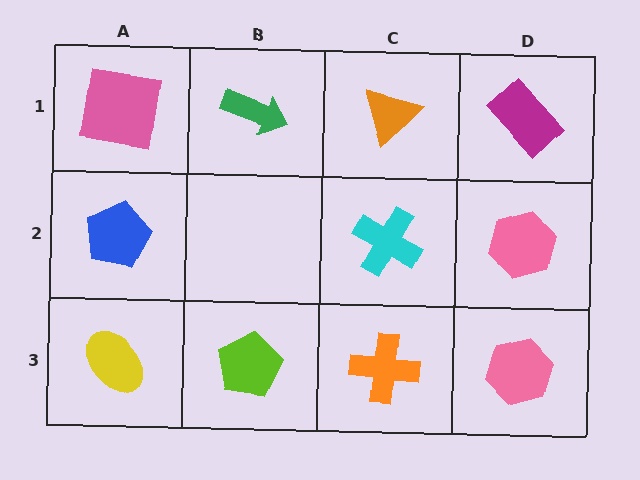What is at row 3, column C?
An orange cross.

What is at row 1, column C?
An orange triangle.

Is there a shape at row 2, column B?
No, that cell is empty.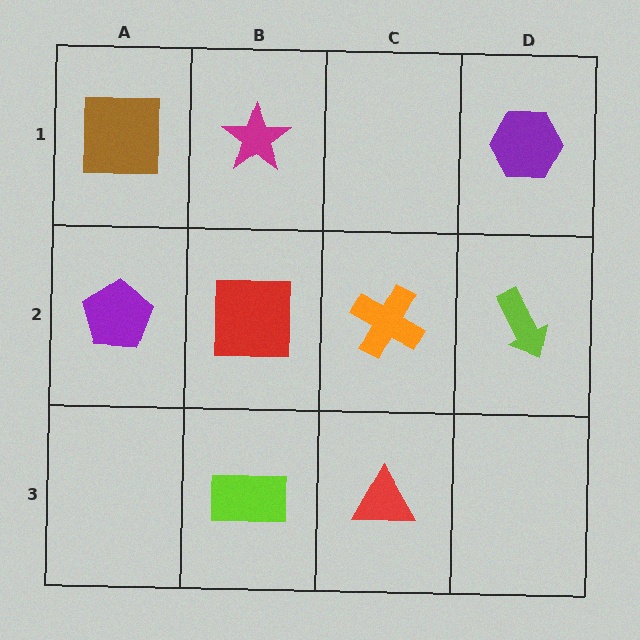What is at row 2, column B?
A red square.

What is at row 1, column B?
A magenta star.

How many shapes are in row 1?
3 shapes.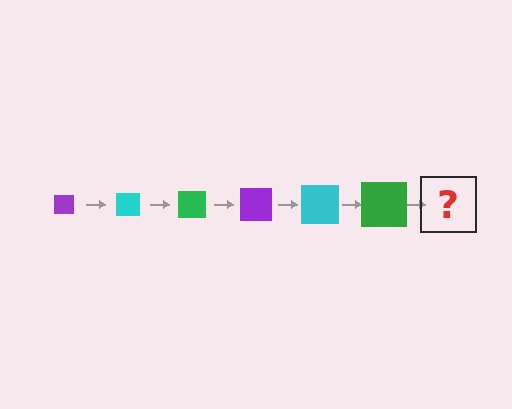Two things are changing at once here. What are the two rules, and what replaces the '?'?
The two rules are that the square grows larger each step and the color cycles through purple, cyan, and green. The '?' should be a purple square, larger than the previous one.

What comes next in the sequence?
The next element should be a purple square, larger than the previous one.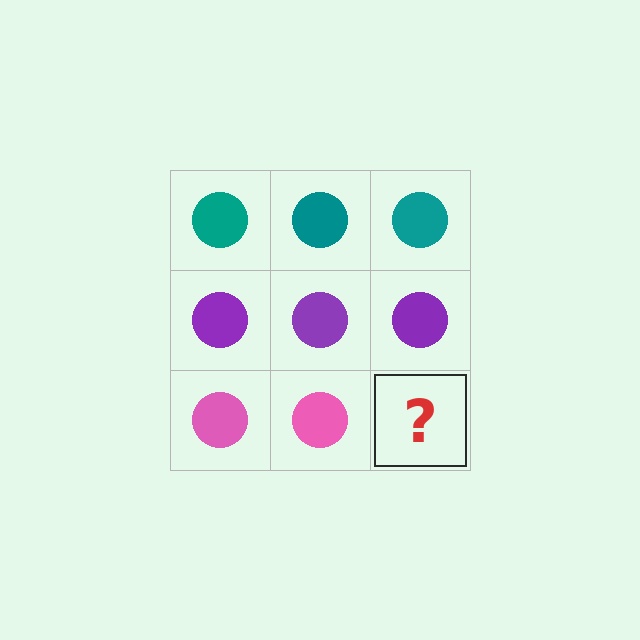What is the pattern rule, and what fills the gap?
The rule is that each row has a consistent color. The gap should be filled with a pink circle.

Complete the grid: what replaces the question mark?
The question mark should be replaced with a pink circle.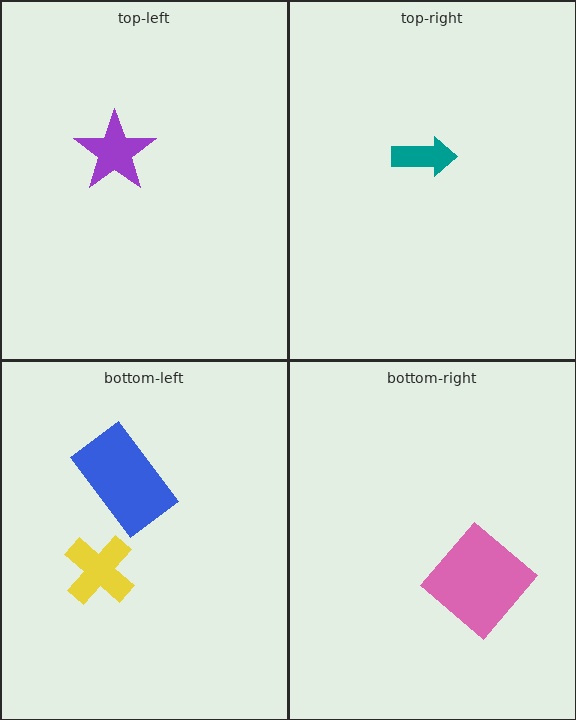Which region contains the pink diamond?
The bottom-right region.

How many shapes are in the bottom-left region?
2.